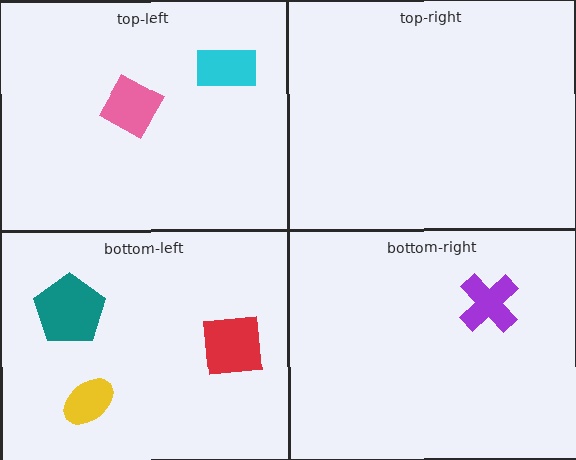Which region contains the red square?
The bottom-left region.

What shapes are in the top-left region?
The cyan rectangle, the pink diamond.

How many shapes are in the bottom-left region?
3.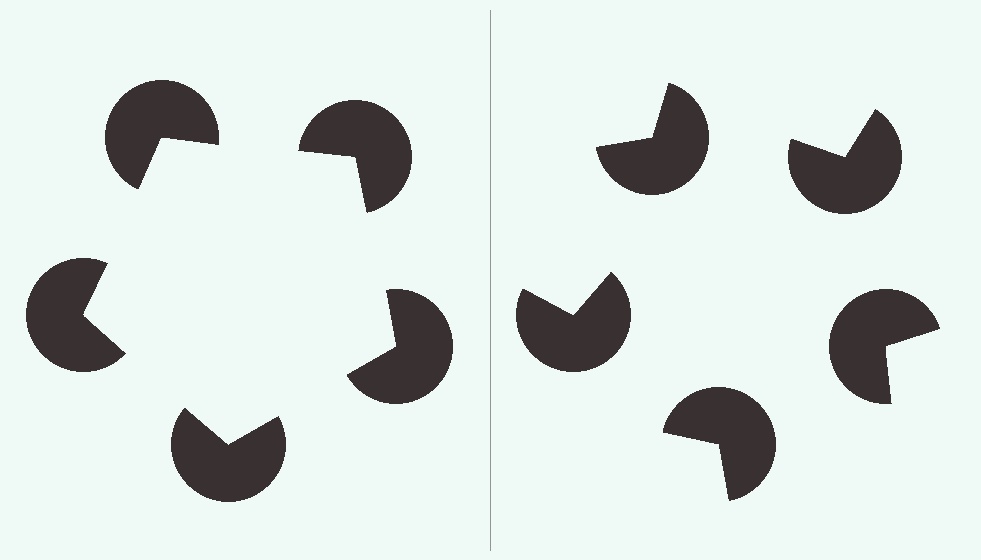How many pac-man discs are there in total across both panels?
10 — 5 on each side.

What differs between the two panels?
The pac-man discs are positioned identically on both sides; only the wedge orientations differ. On the left they align to a pentagon; on the right they are misaligned.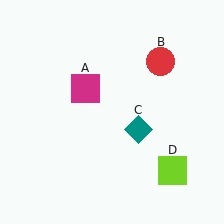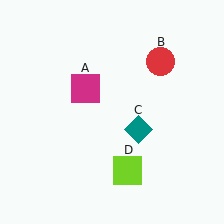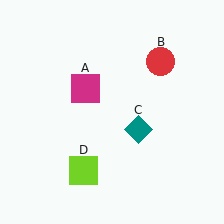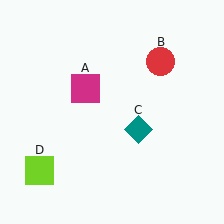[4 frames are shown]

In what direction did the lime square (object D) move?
The lime square (object D) moved left.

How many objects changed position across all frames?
1 object changed position: lime square (object D).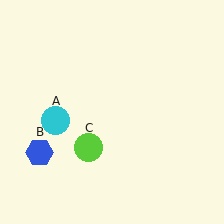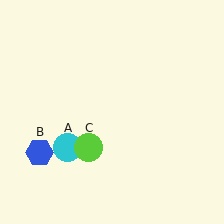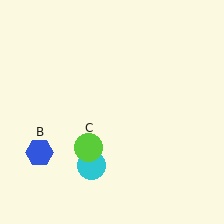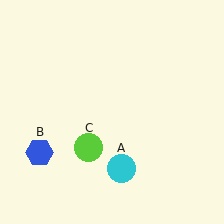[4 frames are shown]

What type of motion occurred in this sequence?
The cyan circle (object A) rotated counterclockwise around the center of the scene.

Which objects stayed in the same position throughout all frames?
Blue hexagon (object B) and lime circle (object C) remained stationary.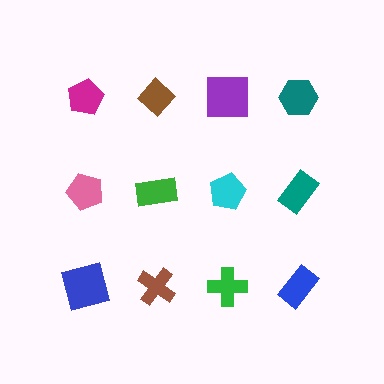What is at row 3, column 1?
A blue square.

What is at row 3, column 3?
A green cross.